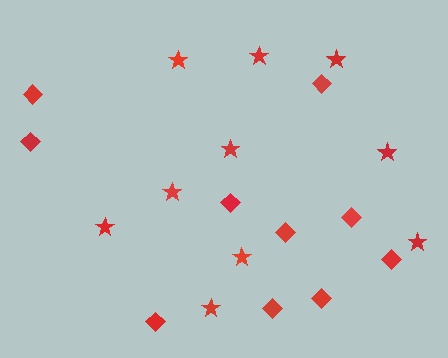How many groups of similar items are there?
There are 2 groups: one group of stars (10) and one group of diamonds (10).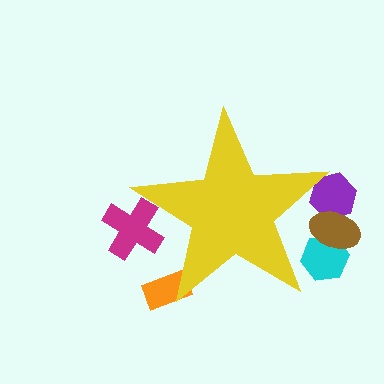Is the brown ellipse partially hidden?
Yes, the brown ellipse is partially hidden behind the yellow star.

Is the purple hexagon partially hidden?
Yes, the purple hexagon is partially hidden behind the yellow star.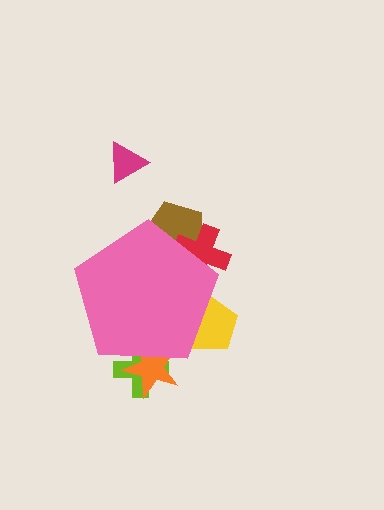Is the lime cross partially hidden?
Yes, the lime cross is partially hidden behind the pink pentagon.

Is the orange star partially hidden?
Yes, the orange star is partially hidden behind the pink pentagon.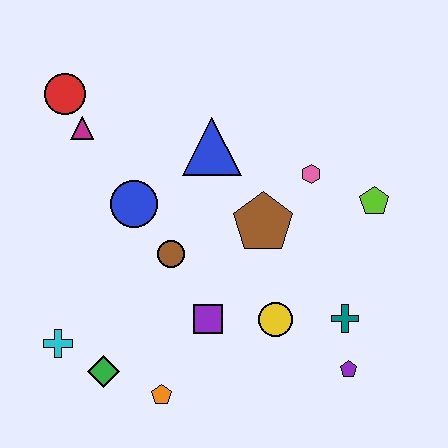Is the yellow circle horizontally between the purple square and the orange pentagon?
No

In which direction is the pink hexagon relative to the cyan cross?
The pink hexagon is to the right of the cyan cross.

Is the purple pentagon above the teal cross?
No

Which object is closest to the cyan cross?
The green diamond is closest to the cyan cross.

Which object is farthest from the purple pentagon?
The red circle is farthest from the purple pentagon.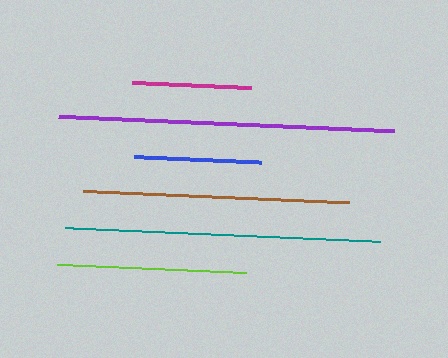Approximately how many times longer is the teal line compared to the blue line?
The teal line is approximately 2.5 times the length of the blue line.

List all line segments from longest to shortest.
From longest to shortest: purple, teal, brown, lime, blue, magenta.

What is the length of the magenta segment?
The magenta segment is approximately 119 pixels long.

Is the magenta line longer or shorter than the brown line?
The brown line is longer than the magenta line.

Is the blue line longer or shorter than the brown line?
The brown line is longer than the blue line.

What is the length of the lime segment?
The lime segment is approximately 189 pixels long.